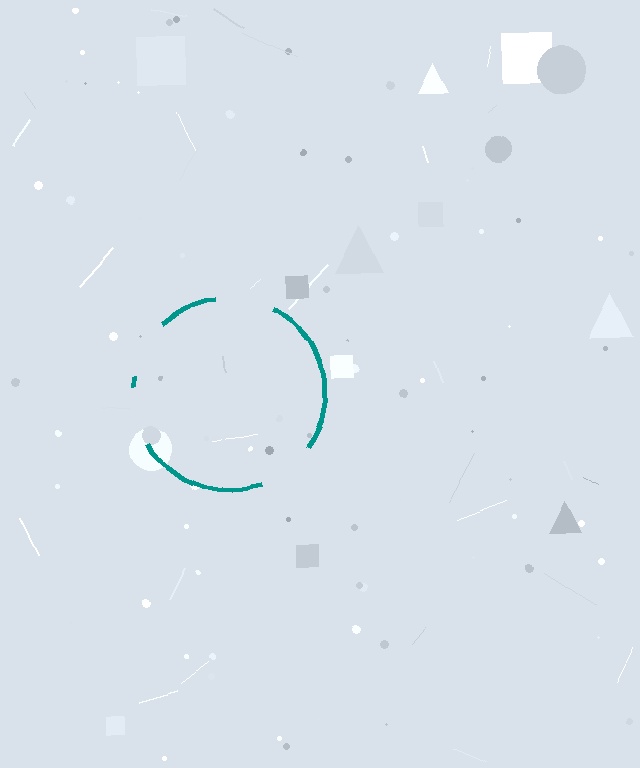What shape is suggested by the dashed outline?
The dashed outline suggests a circle.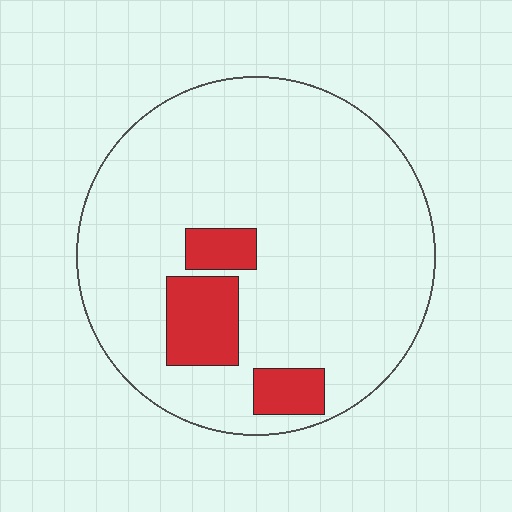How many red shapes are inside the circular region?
3.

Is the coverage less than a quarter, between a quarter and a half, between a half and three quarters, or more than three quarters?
Less than a quarter.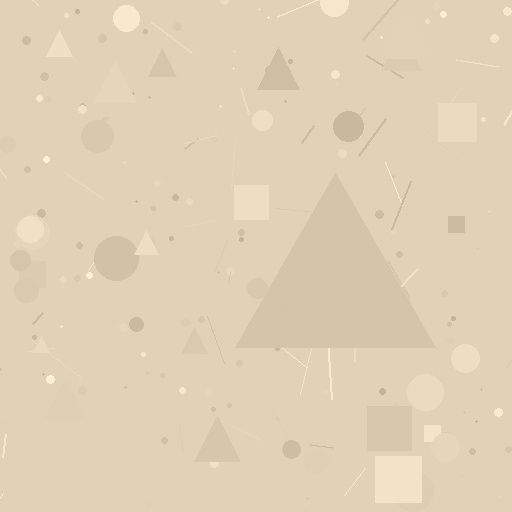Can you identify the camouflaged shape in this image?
The camouflaged shape is a triangle.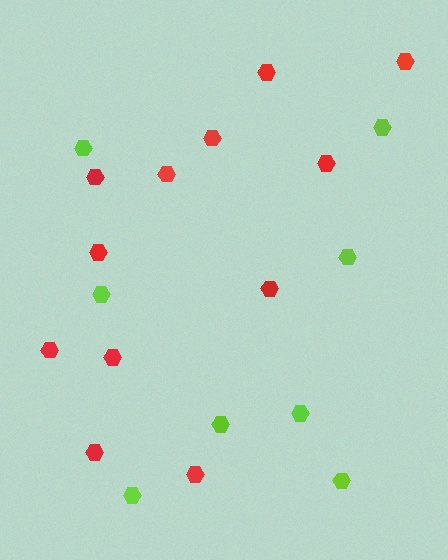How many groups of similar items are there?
There are 2 groups: one group of lime hexagons (8) and one group of red hexagons (12).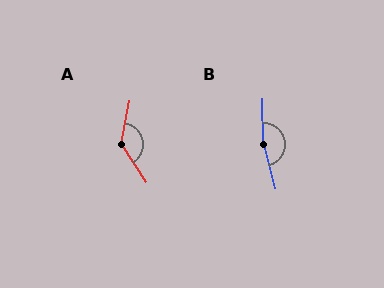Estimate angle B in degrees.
Approximately 167 degrees.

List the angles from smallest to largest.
A (136°), B (167°).